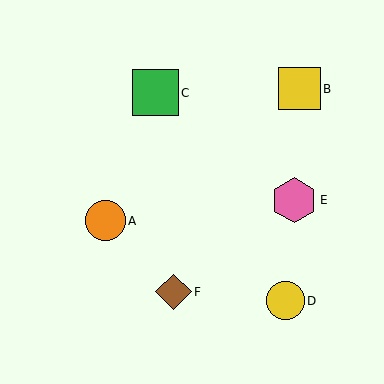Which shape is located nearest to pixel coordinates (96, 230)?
The orange circle (labeled A) at (105, 221) is nearest to that location.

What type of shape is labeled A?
Shape A is an orange circle.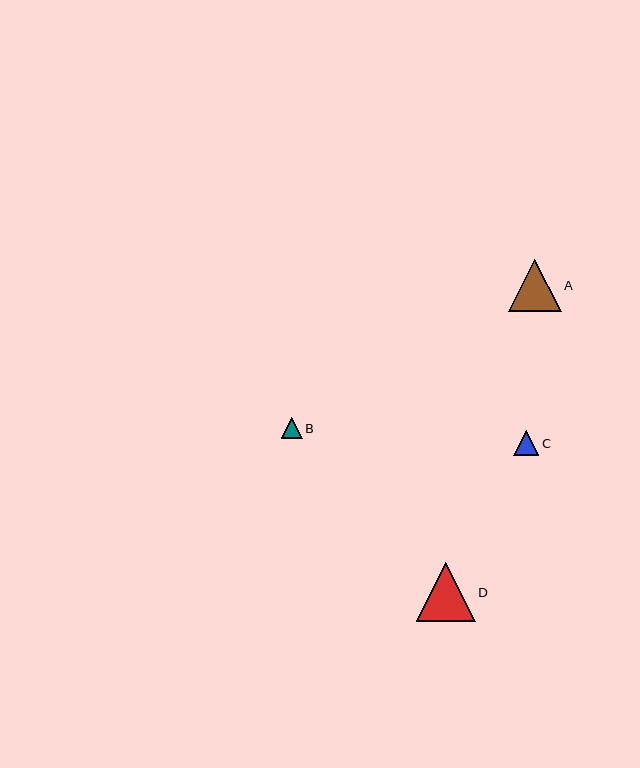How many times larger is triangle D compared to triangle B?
Triangle D is approximately 2.9 times the size of triangle B.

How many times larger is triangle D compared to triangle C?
Triangle D is approximately 2.4 times the size of triangle C.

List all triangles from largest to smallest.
From largest to smallest: D, A, C, B.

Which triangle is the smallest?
Triangle B is the smallest with a size of approximately 21 pixels.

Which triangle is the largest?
Triangle D is the largest with a size of approximately 59 pixels.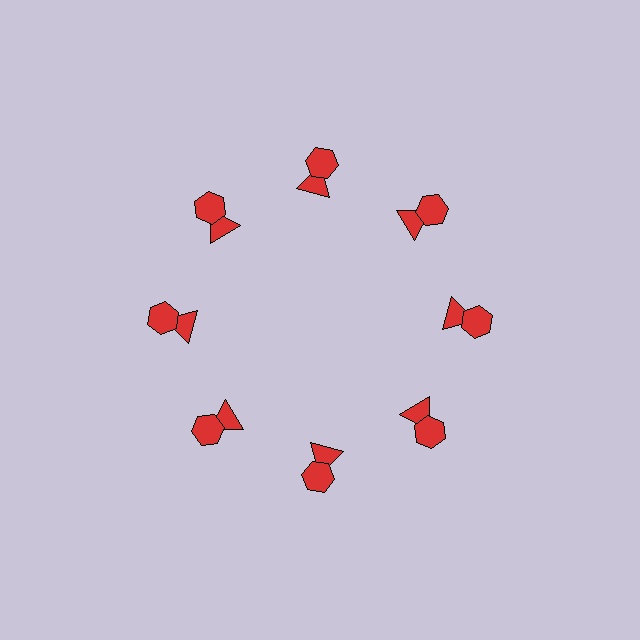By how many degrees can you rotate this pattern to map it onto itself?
The pattern maps onto itself every 45 degrees of rotation.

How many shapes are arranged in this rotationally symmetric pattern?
There are 16 shapes, arranged in 8 groups of 2.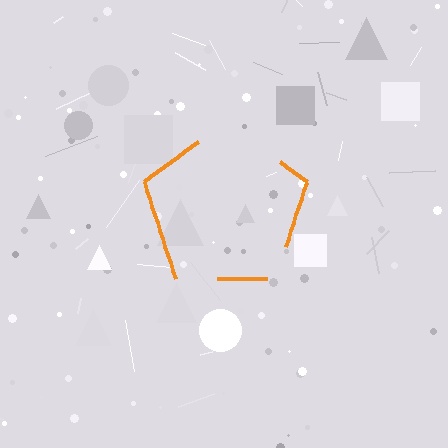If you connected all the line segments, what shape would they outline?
They would outline a pentagon.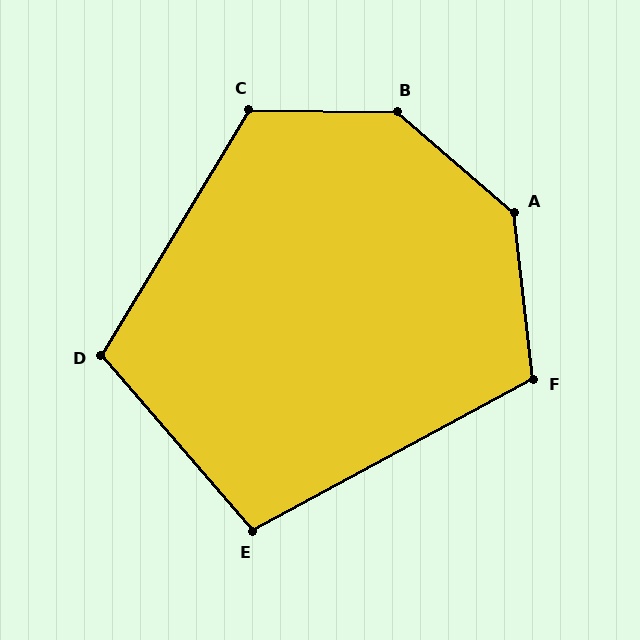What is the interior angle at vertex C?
Approximately 120 degrees (obtuse).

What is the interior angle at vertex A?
Approximately 137 degrees (obtuse).